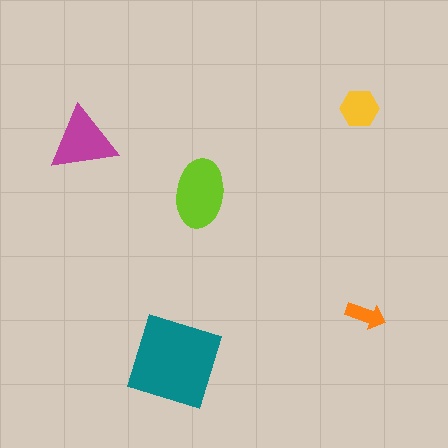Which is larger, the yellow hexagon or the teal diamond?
The teal diamond.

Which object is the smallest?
The orange arrow.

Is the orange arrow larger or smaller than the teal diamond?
Smaller.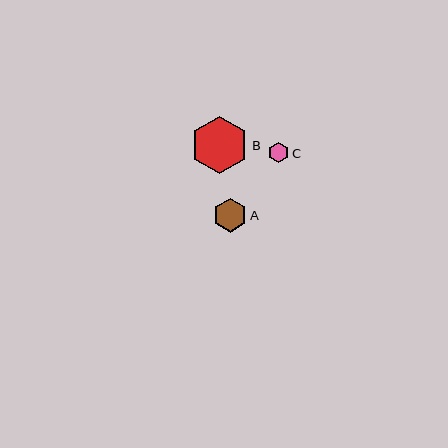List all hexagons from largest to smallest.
From largest to smallest: B, A, C.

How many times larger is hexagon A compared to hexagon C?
Hexagon A is approximately 1.6 times the size of hexagon C.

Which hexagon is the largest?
Hexagon B is the largest with a size of approximately 58 pixels.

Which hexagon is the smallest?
Hexagon C is the smallest with a size of approximately 21 pixels.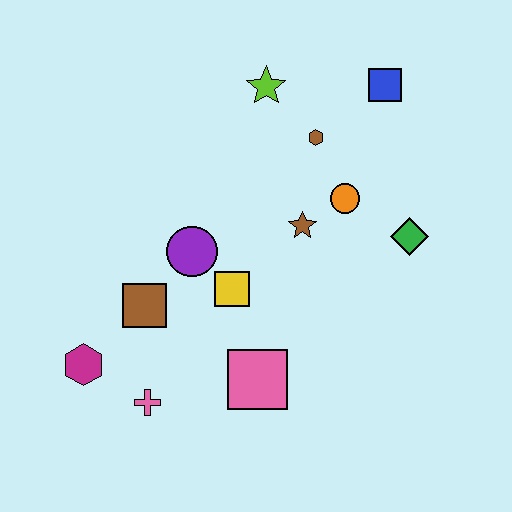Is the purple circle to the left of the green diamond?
Yes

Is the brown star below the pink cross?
No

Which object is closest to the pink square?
The yellow square is closest to the pink square.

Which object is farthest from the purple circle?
The blue square is farthest from the purple circle.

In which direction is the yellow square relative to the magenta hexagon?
The yellow square is to the right of the magenta hexagon.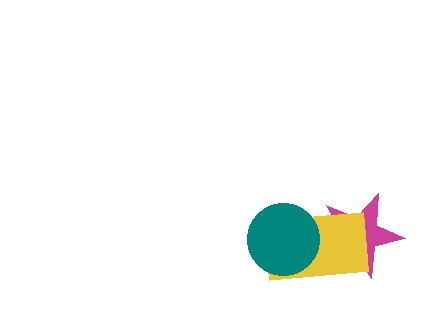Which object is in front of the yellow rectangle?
The teal circle is in front of the yellow rectangle.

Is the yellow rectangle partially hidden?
Yes, it is partially covered by another shape.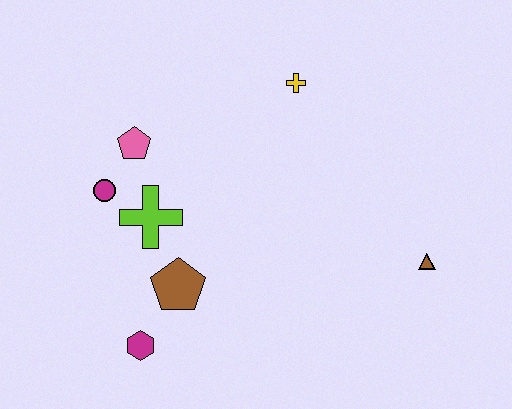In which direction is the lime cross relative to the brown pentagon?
The lime cross is above the brown pentagon.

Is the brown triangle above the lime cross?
No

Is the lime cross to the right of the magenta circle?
Yes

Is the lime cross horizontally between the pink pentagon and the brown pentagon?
Yes